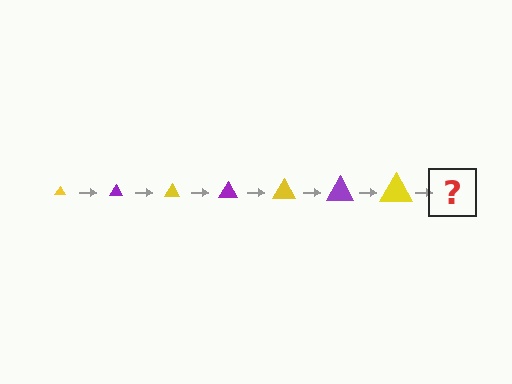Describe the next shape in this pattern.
It should be a purple triangle, larger than the previous one.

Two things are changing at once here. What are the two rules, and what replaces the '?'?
The two rules are that the triangle grows larger each step and the color cycles through yellow and purple. The '?' should be a purple triangle, larger than the previous one.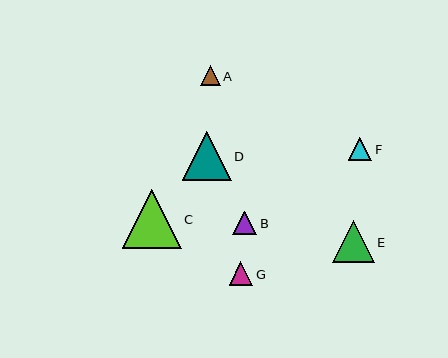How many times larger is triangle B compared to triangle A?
Triangle B is approximately 1.2 times the size of triangle A.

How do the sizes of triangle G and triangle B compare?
Triangle G and triangle B are approximately the same size.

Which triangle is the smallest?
Triangle A is the smallest with a size of approximately 20 pixels.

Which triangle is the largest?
Triangle C is the largest with a size of approximately 59 pixels.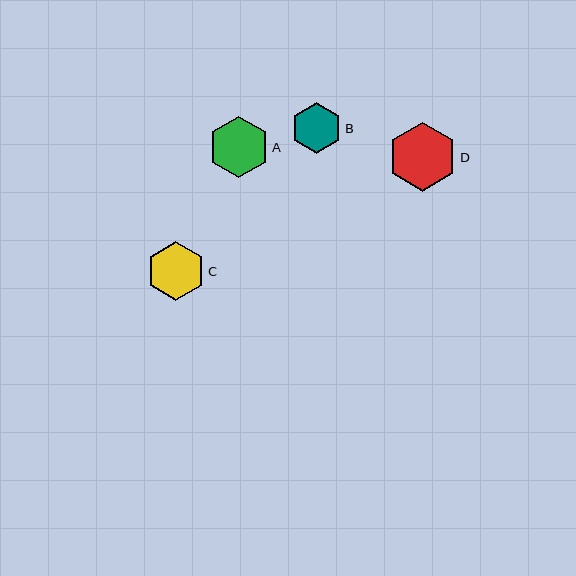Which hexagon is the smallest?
Hexagon B is the smallest with a size of approximately 51 pixels.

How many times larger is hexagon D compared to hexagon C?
Hexagon D is approximately 1.2 times the size of hexagon C.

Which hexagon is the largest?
Hexagon D is the largest with a size of approximately 69 pixels.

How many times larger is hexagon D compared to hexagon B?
Hexagon D is approximately 1.4 times the size of hexagon B.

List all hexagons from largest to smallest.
From largest to smallest: D, A, C, B.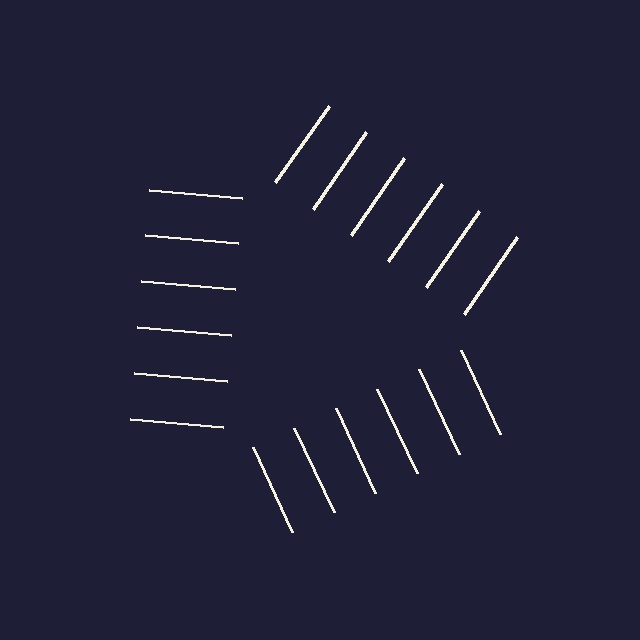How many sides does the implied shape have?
3 sides — the line-ends trace a triangle.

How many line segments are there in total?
18 — 6 along each of the 3 edges.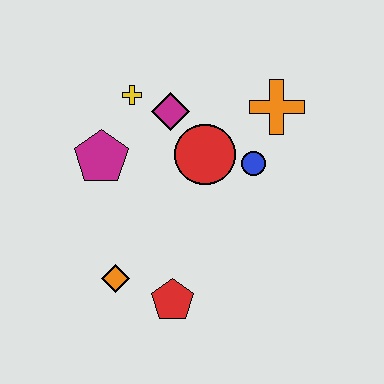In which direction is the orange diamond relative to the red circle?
The orange diamond is below the red circle.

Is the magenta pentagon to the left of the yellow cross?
Yes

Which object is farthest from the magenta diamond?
The red pentagon is farthest from the magenta diamond.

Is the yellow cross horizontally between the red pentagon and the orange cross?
No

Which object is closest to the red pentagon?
The orange diamond is closest to the red pentagon.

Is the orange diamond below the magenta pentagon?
Yes